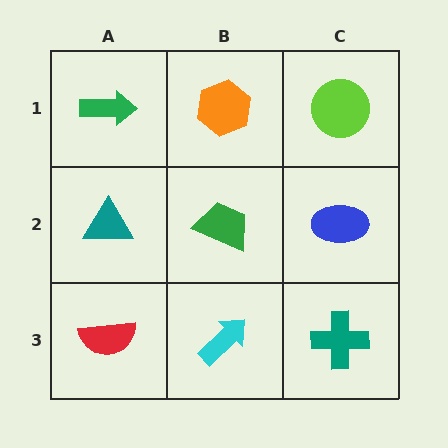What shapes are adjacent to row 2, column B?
An orange hexagon (row 1, column B), a cyan arrow (row 3, column B), a teal triangle (row 2, column A), a blue ellipse (row 2, column C).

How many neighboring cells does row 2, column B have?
4.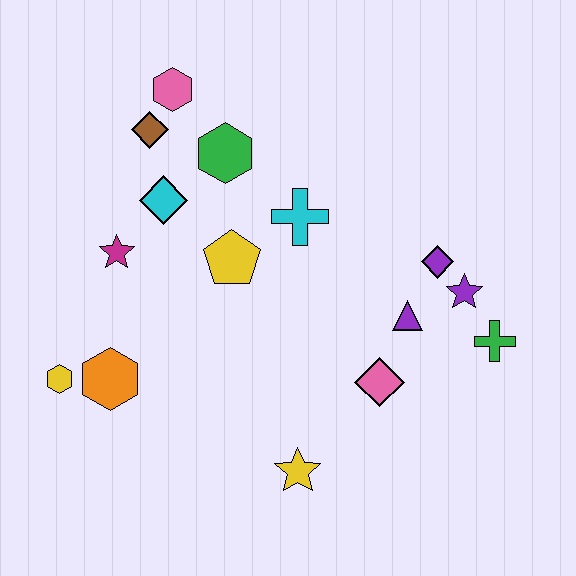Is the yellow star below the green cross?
Yes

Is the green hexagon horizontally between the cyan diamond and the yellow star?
Yes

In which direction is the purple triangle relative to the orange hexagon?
The purple triangle is to the right of the orange hexagon.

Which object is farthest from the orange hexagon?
The green cross is farthest from the orange hexagon.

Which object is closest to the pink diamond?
The purple triangle is closest to the pink diamond.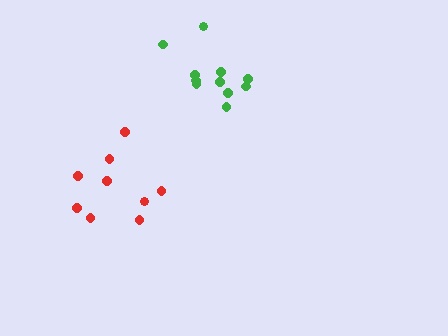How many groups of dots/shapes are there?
There are 2 groups.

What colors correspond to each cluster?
The clusters are colored: green, red.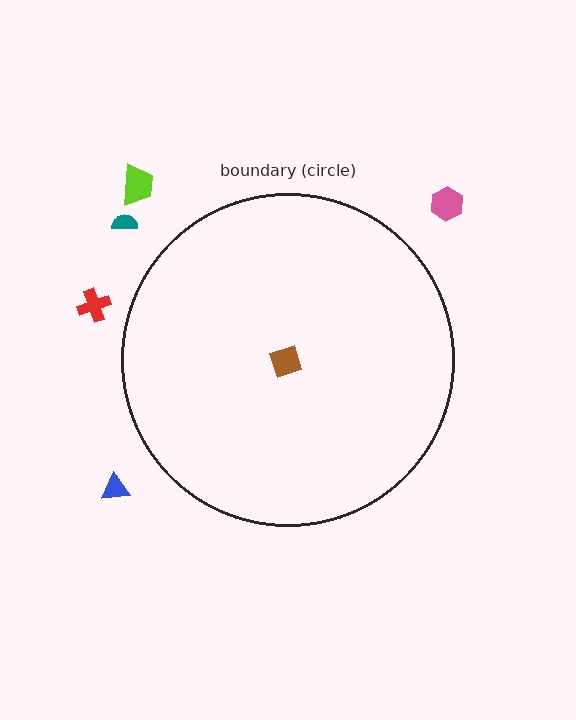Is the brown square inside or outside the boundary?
Inside.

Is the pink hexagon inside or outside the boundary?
Outside.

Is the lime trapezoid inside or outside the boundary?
Outside.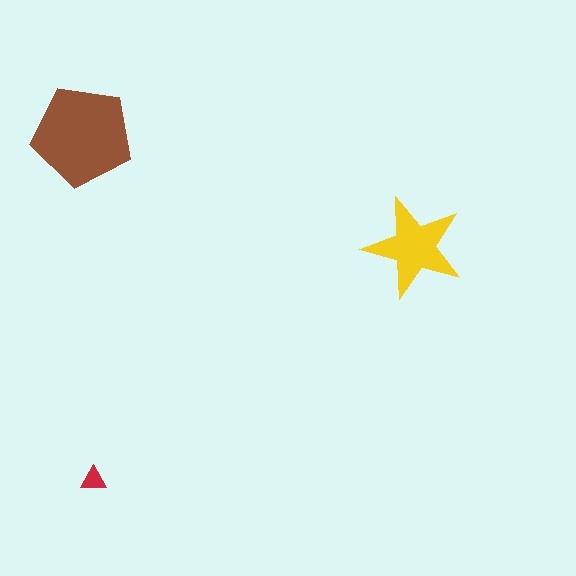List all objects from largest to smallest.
The brown pentagon, the yellow star, the red triangle.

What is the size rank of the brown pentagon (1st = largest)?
1st.